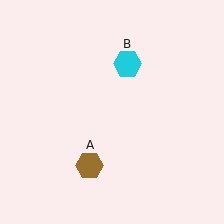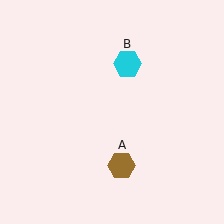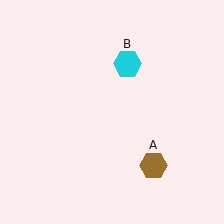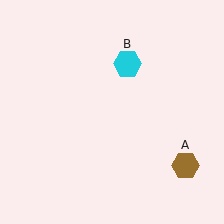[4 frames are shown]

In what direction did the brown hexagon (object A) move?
The brown hexagon (object A) moved right.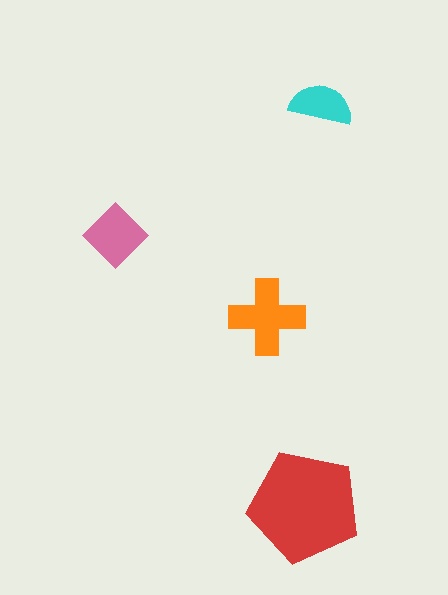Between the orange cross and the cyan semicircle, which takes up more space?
The orange cross.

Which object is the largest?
The red pentagon.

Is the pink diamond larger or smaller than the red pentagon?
Smaller.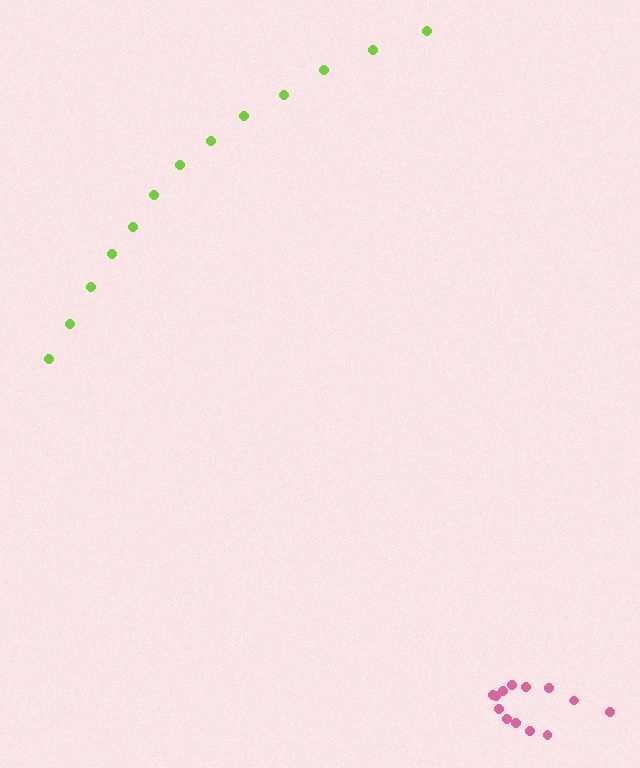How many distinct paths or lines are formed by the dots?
There are 2 distinct paths.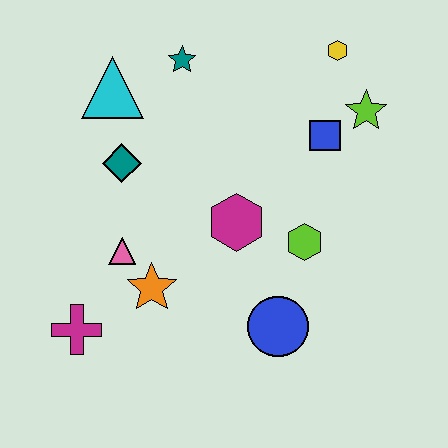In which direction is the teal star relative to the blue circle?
The teal star is above the blue circle.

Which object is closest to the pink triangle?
The orange star is closest to the pink triangle.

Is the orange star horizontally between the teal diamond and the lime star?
Yes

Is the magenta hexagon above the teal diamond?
No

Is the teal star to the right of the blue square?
No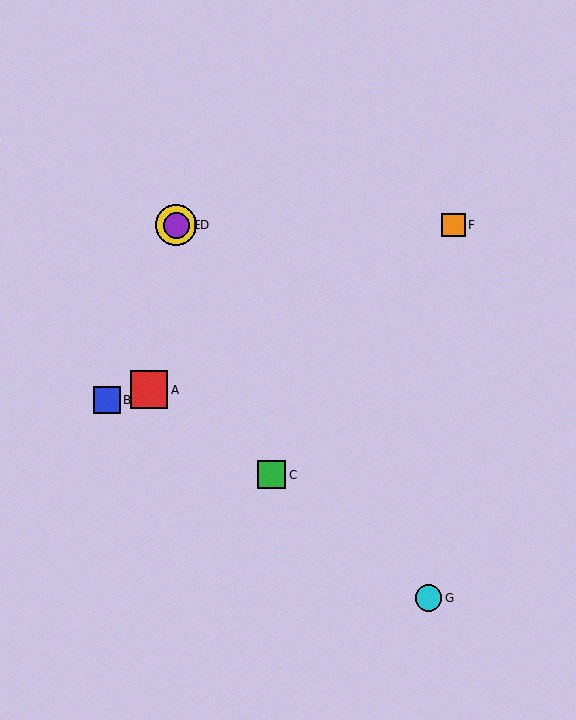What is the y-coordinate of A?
Object A is at y≈390.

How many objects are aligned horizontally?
3 objects (D, E, F) are aligned horizontally.